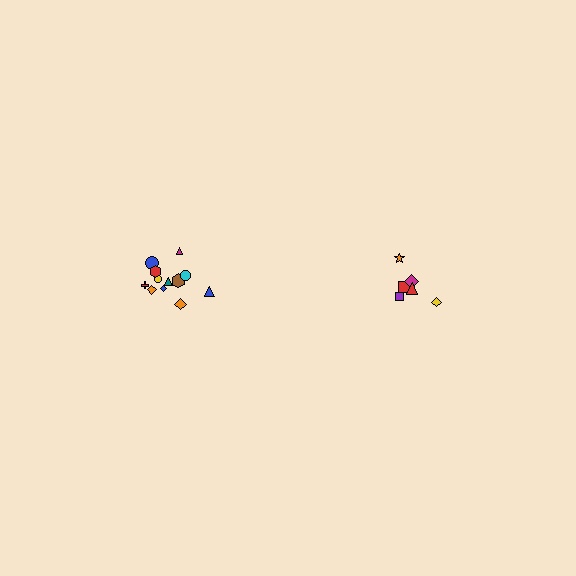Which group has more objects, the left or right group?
The left group.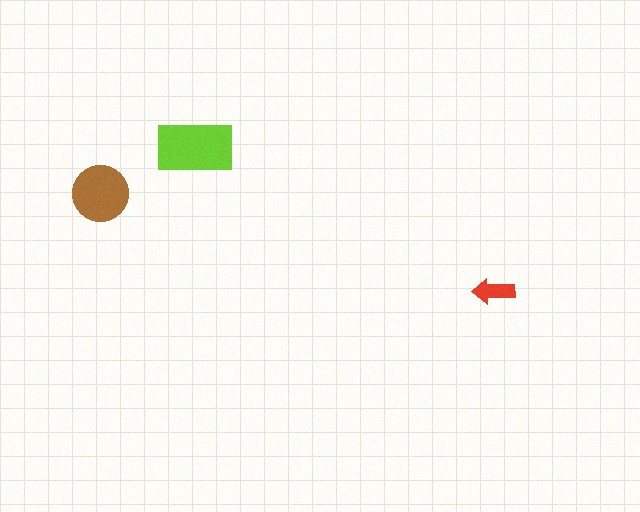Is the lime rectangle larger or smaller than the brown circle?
Larger.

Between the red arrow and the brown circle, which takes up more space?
The brown circle.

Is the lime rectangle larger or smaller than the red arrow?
Larger.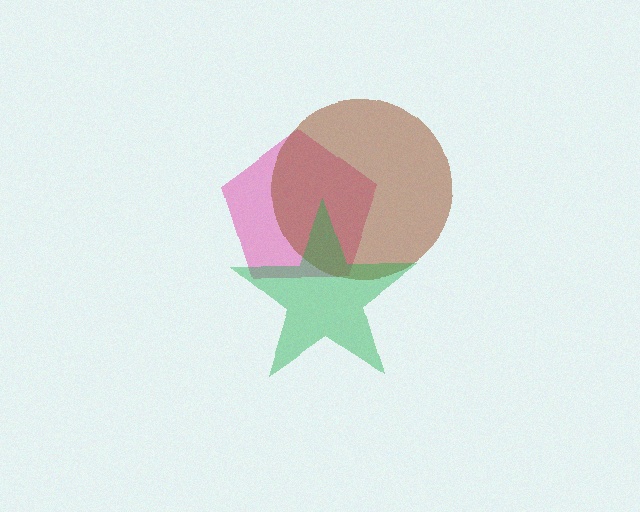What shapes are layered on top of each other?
The layered shapes are: a pink pentagon, a brown circle, a green star.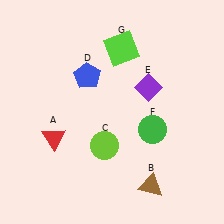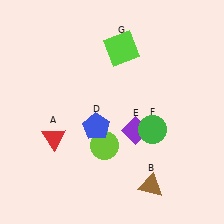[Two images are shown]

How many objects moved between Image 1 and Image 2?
2 objects moved between the two images.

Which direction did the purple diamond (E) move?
The purple diamond (E) moved down.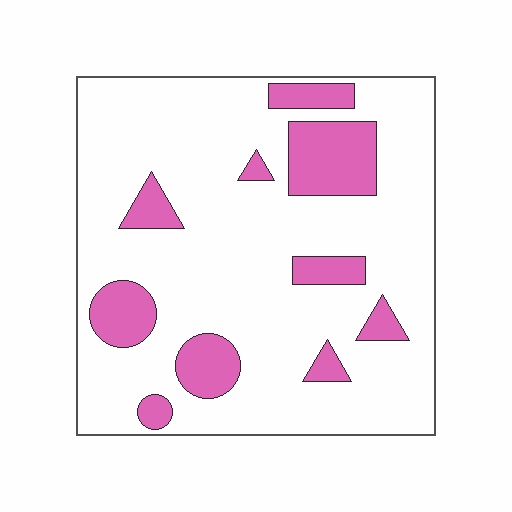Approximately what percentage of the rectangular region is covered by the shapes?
Approximately 20%.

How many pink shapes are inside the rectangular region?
10.